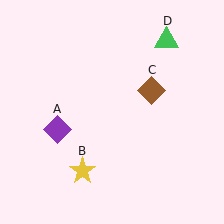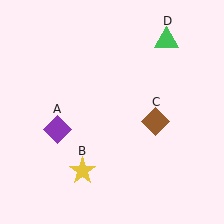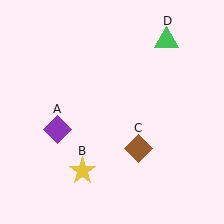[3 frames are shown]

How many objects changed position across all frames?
1 object changed position: brown diamond (object C).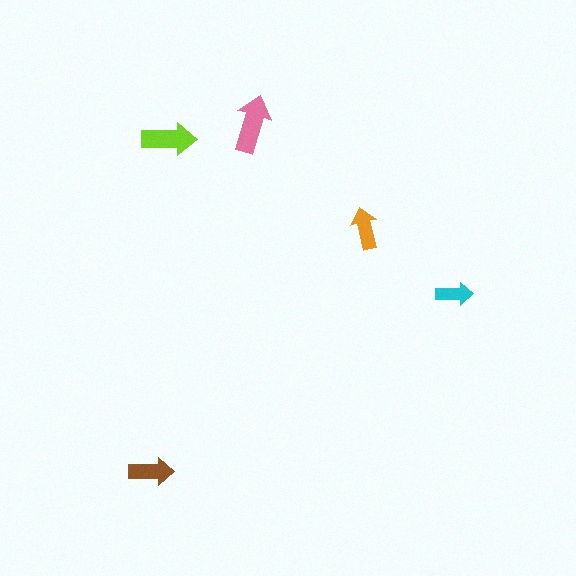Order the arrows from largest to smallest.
the pink one, the lime one, the brown one, the orange one, the cyan one.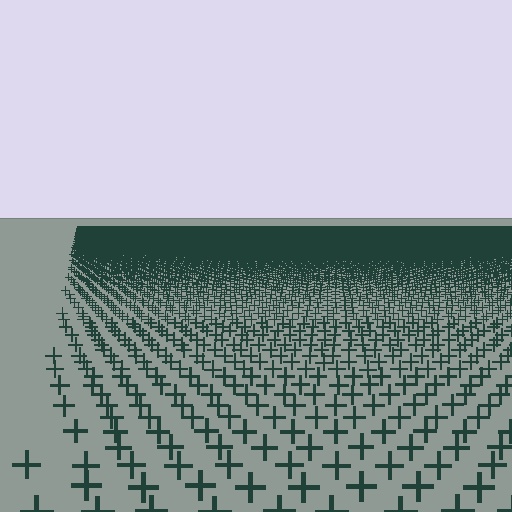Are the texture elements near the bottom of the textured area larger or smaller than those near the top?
Larger. Near the bottom, elements are closer to the viewer and appear at a bigger on-screen size.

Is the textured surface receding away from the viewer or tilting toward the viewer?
The surface is receding away from the viewer. Texture elements get smaller and denser toward the top.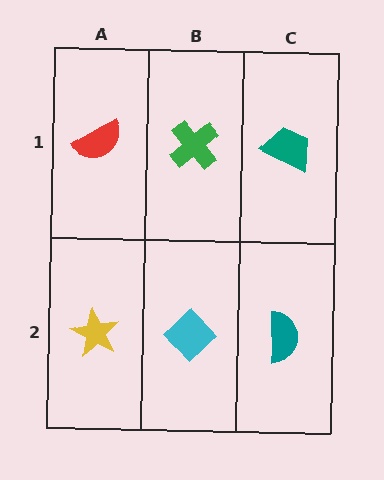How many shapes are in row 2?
3 shapes.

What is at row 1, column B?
A green cross.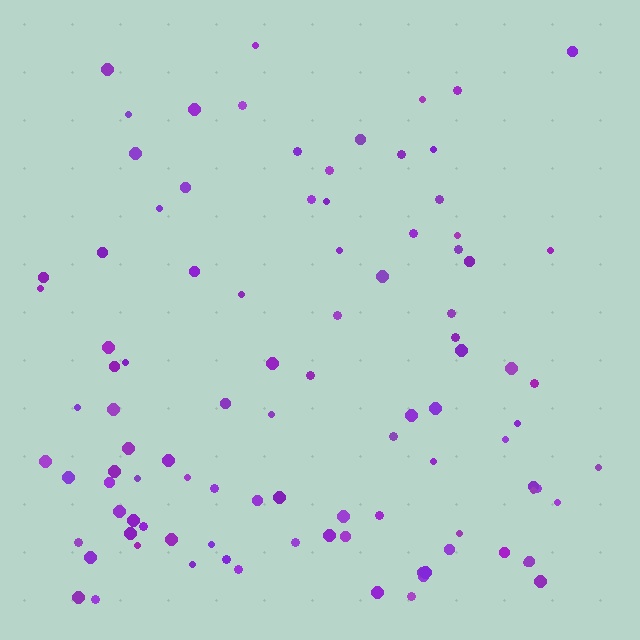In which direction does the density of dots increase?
From top to bottom, with the bottom side densest.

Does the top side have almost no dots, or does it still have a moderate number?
Still a moderate number, just noticeably fewer than the bottom.